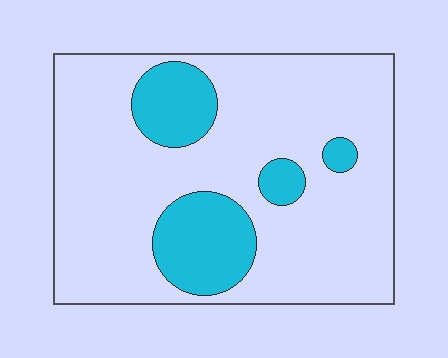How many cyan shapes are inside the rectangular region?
4.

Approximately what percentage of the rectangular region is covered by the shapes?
Approximately 20%.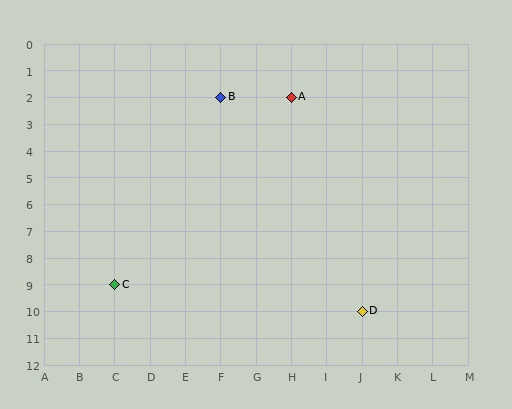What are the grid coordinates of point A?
Point A is at grid coordinates (H, 2).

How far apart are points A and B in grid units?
Points A and B are 2 columns apart.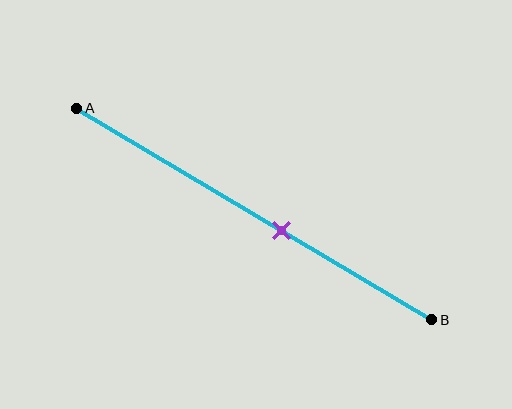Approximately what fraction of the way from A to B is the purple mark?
The purple mark is approximately 60% of the way from A to B.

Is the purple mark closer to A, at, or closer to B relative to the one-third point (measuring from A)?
The purple mark is closer to point B than the one-third point of segment AB.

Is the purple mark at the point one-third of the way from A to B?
No, the mark is at about 60% from A, not at the 33% one-third point.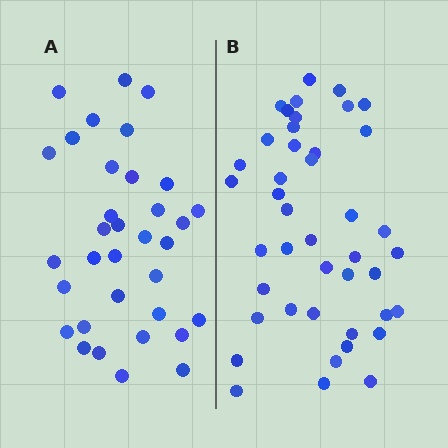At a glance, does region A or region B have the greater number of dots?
Region B (the right region) has more dots.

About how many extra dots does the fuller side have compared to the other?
Region B has roughly 8 or so more dots than region A.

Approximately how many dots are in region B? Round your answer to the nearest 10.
About 40 dots. (The exact count is 43, which rounds to 40.)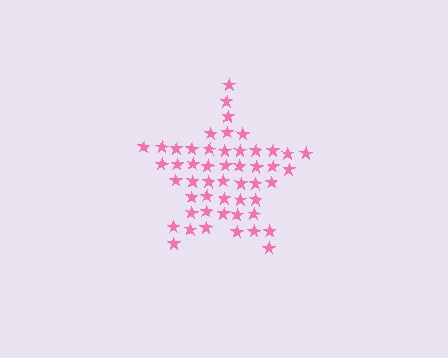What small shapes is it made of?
It is made of small stars.